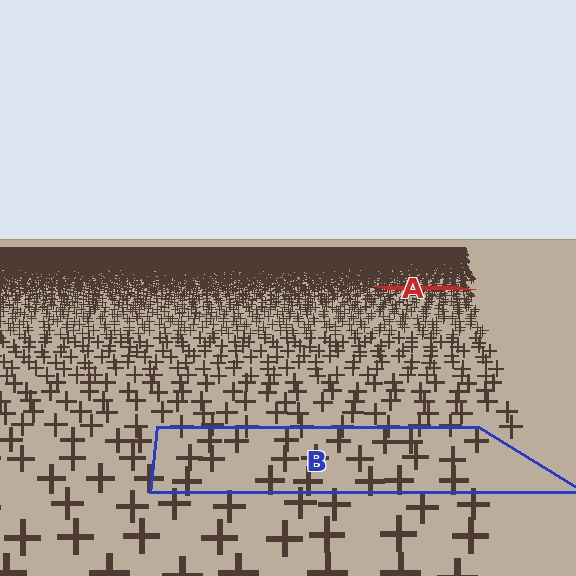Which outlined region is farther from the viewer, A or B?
Region A is farther from the viewer — the texture elements inside it appear smaller and more densely packed.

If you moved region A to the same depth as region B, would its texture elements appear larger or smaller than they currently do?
They would appear larger. At a closer depth, the same texture elements are projected at a bigger on-screen size.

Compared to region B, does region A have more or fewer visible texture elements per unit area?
Region A has more texture elements per unit area — they are packed more densely because it is farther away.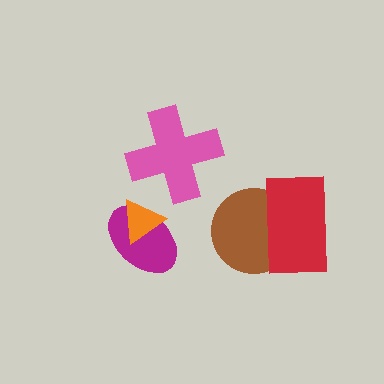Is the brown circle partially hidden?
Yes, it is partially covered by another shape.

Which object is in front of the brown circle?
The red rectangle is in front of the brown circle.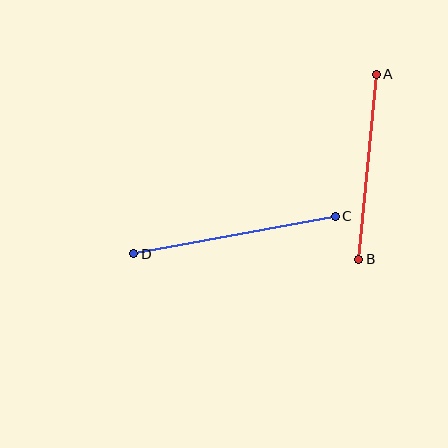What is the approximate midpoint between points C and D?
The midpoint is at approximately (234, 235) pixels.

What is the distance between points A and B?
The distance is approximately 186 pixels.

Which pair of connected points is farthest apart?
Points C and D are farthest apart.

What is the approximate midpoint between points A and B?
The midpoint is at approximately (367, 167) pixels.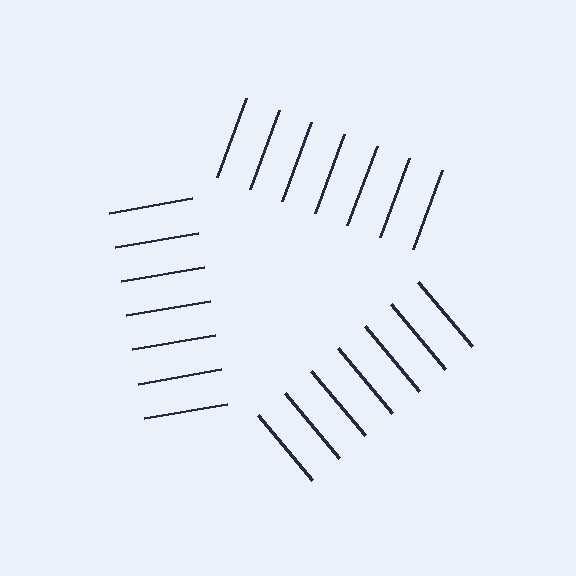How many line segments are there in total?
21 — 7 along each of the 3 edges.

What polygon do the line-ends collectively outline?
An illusory triangle — the line segments terminate on its edges but no continuous stroke is drawn.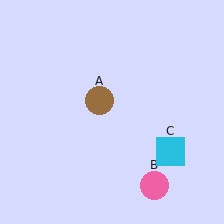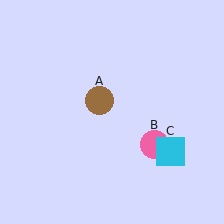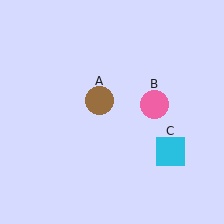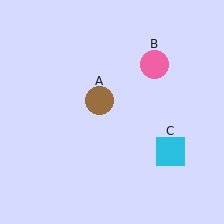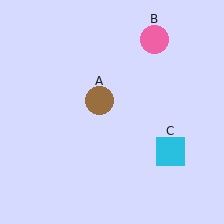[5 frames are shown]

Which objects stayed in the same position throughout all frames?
Brown circle (object A) and cyan square (object C) remained stationary.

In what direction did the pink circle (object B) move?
The pink circle (object B) moved up.